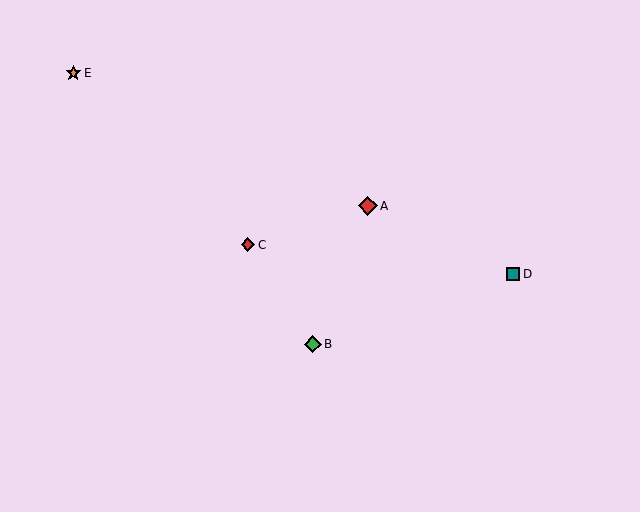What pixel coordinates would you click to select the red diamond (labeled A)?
Click at (368, 206) to select the red diamond A.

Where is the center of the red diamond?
The center of the red diamond is at (248, 245).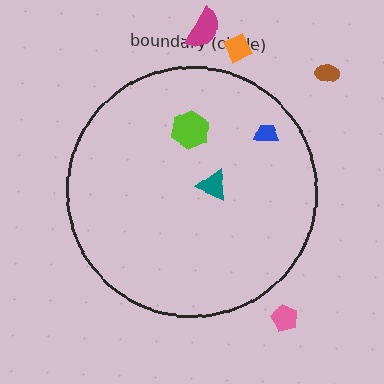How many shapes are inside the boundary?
3 inside, 4 outside.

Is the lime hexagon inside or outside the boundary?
Inside.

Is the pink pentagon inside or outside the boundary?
Outside.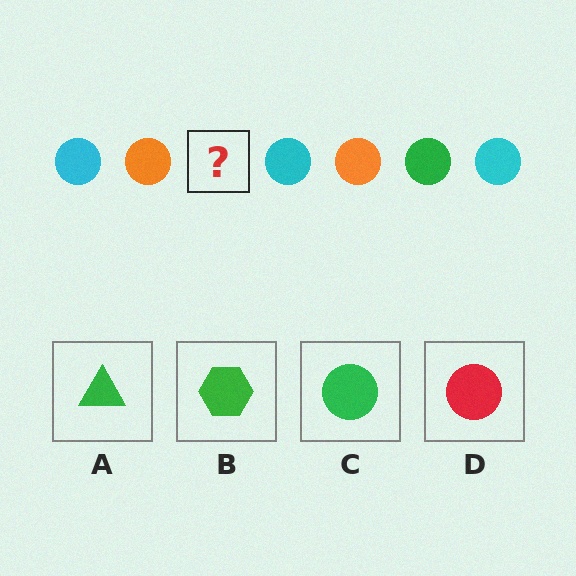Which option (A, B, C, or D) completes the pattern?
C.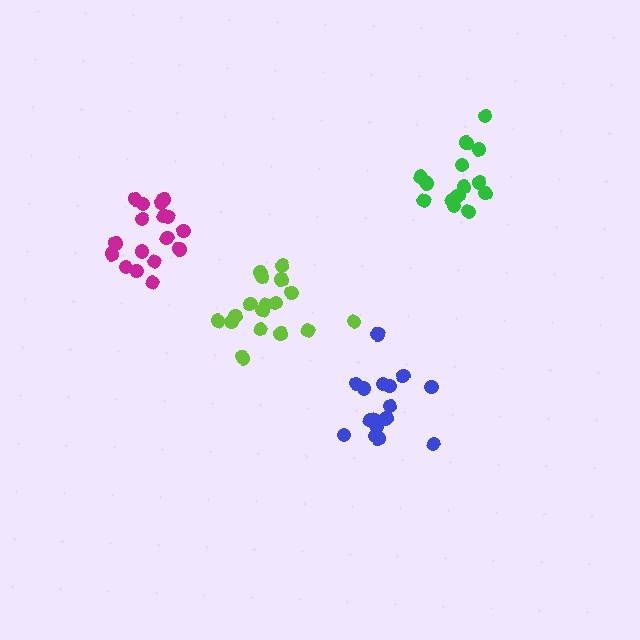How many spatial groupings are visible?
There are 4 spatial groupings.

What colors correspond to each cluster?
The clusters are colored: blue, lime, magenta, green.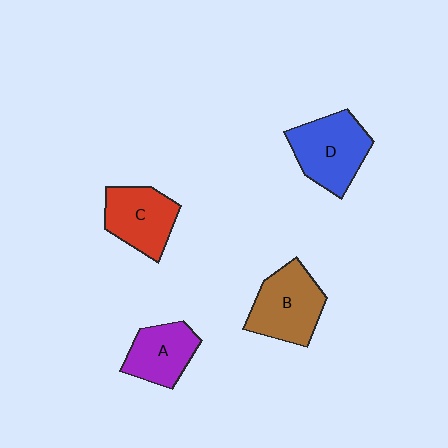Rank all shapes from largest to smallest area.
From largest to smallest: D (blue), B (brown), C (red), A (purple).